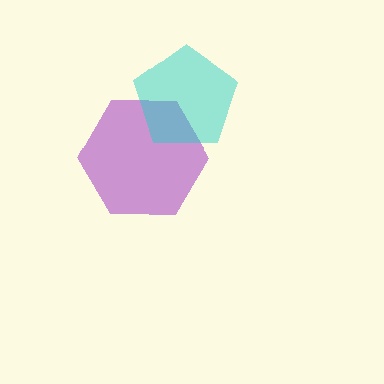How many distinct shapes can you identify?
There are 2 distinct shapes: a purple hexagon, a cyan pentagon.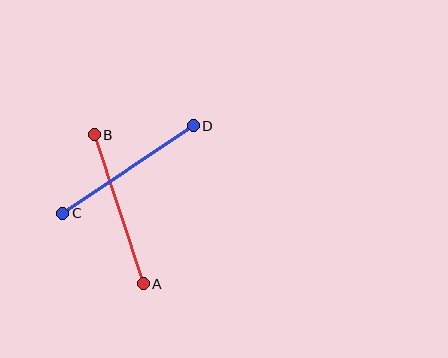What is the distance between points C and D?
The distance is approximately 157 pixels.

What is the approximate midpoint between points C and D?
The midpoint is at approximately (128, 169) pixels.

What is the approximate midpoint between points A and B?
The midpoint is at approximately (119, 209) pixels.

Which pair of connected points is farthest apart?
Points C and D are farthest apart.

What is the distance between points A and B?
The distance is approximately 156 pixels.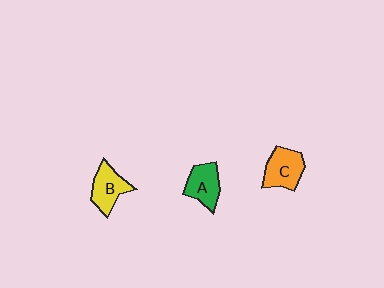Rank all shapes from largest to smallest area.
From largest to smallest: C (orange), B (yellow), A (green).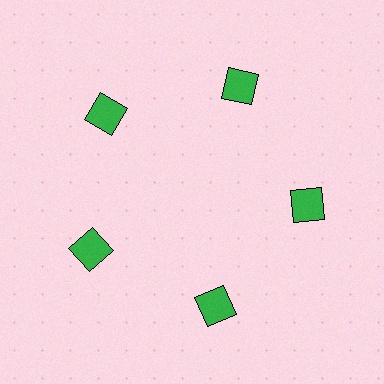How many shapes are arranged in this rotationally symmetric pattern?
There are 5 shapes, arranged in 5 groups of 1.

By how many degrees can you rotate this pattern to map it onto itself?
The pattern maps onto itself every 72 degrees of rotation.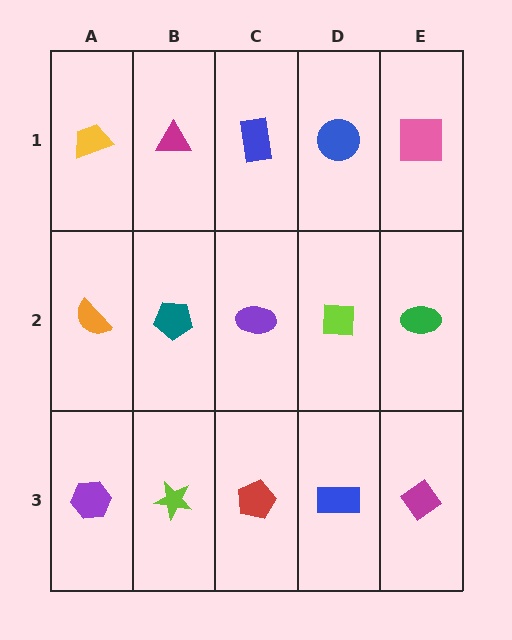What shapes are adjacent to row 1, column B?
A teal pentagon (row 2, column B), a yellow trapezoid (row 1, column A), a blue rectangle (row 1, column C).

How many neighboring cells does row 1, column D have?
3.